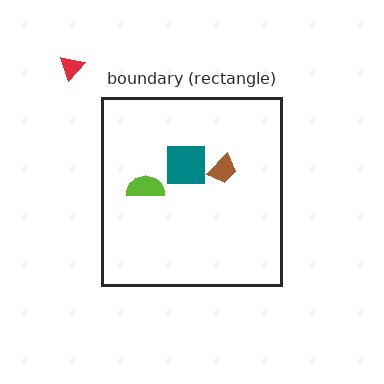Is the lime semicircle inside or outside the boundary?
Inside.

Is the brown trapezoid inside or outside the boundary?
Inside.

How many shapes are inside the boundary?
3 inside, 1 outside.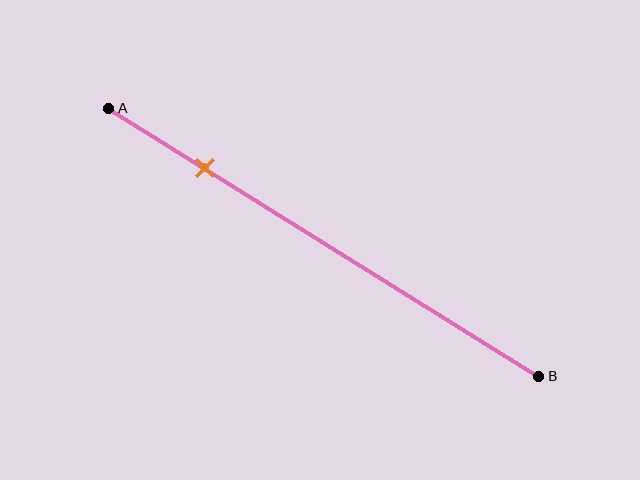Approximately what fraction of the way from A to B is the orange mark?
The orange mark is approximately 20% of the way from A to B.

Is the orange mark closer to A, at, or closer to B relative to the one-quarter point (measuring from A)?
The orange mark is approximately at the one-quarter point of segment AB.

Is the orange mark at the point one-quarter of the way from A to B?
Yes, the mark is approximately at the one-quarter point.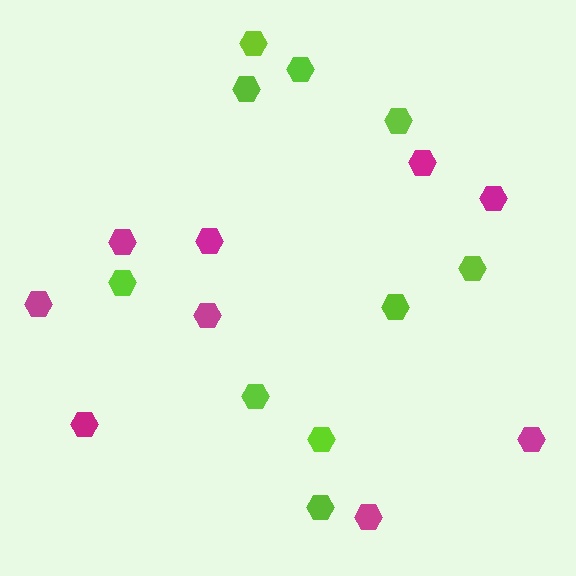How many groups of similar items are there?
There are 2 groups: one group of magenta hexagons (9) and one group of lime hexagons (10).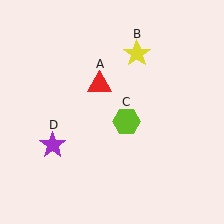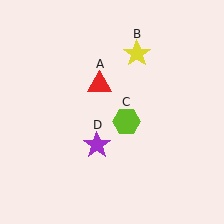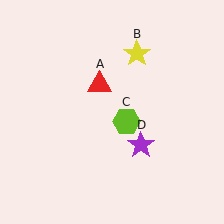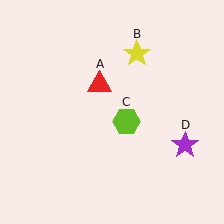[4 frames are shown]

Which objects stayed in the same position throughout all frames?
Red triangle (object A) and yellow star (object B) and lime hexagon (object C) remained stationary.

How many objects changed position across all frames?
1 object changed position: purple star (object D).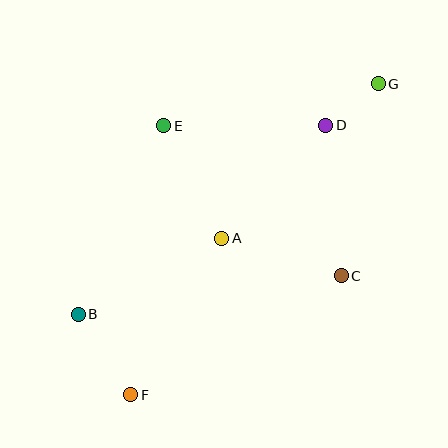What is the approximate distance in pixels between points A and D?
The distance between A and D is approximately 153 pixels.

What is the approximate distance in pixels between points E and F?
The distance between E and F is approximately 271 pixels.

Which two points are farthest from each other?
Points F and G are farthest from each other.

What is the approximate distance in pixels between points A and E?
The distance between A and E is approximately 126 pixels.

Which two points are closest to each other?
Points D and G are closest to each other.